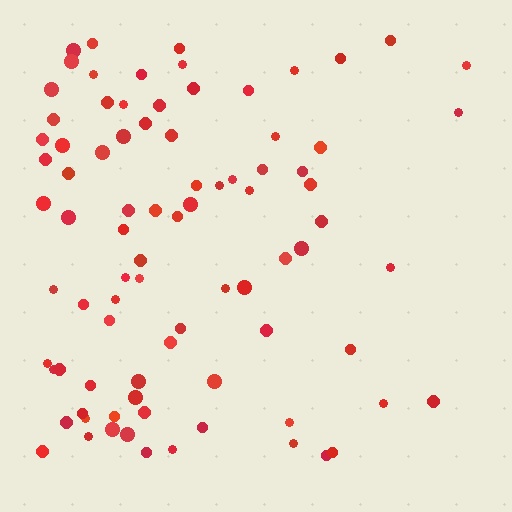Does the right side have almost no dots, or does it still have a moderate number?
Still a moderate number, just noticeably fewer than the left.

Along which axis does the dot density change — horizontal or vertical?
Horizontal.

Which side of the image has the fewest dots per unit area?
The right.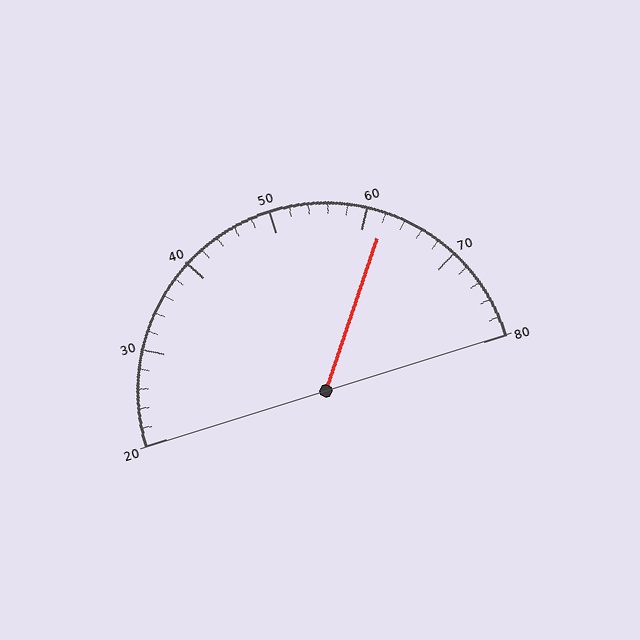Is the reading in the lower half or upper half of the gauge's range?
The reading is in the upper half of the range (20 to 80).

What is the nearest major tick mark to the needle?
The nearest major tick mark is 60.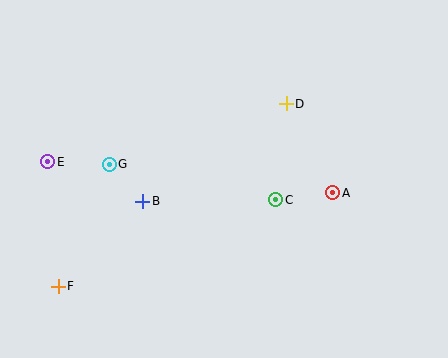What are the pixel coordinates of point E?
Point E is at (48, 162).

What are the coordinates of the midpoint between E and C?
The midpoint between E and C is at (162, 181).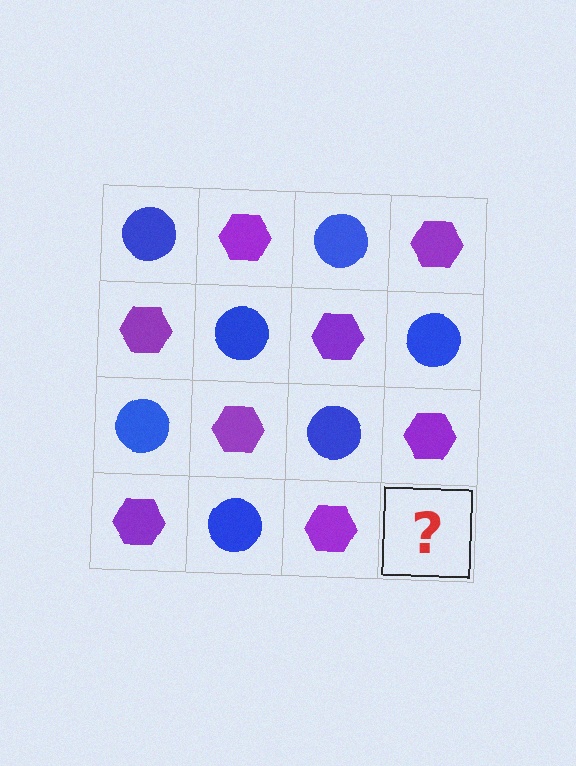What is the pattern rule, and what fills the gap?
The rule is that it alternates blue circle and purple hexagon in a checkerboard pattern. The gap should be filled with a blue circle.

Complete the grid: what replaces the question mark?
The question mark should be replaced with a blue circle.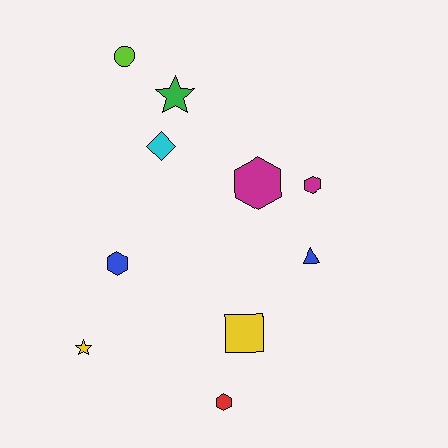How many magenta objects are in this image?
There are 2 magenta objects.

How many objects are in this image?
There are 10 objects.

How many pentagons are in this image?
There are no pentagons.